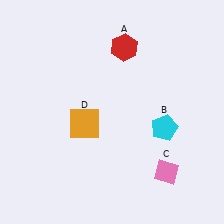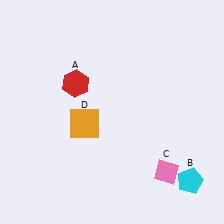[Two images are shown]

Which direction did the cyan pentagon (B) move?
The cyan pentagon (B) moved down.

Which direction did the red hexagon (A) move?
The red hexagon (A) moved left.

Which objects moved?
The objects that moved are: the red hexagon (A), the cyan pentagon (B).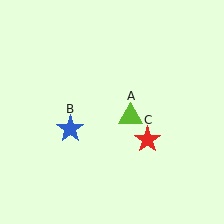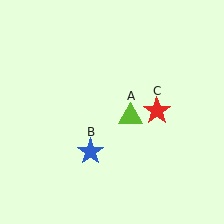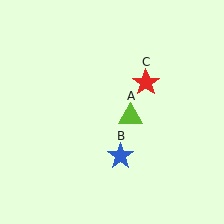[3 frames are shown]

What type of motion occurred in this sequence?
The blue star (object B), red star (object C) rotated counterclockwise around the center of the scene.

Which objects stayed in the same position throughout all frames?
Lime triangle (object A) remained stationary.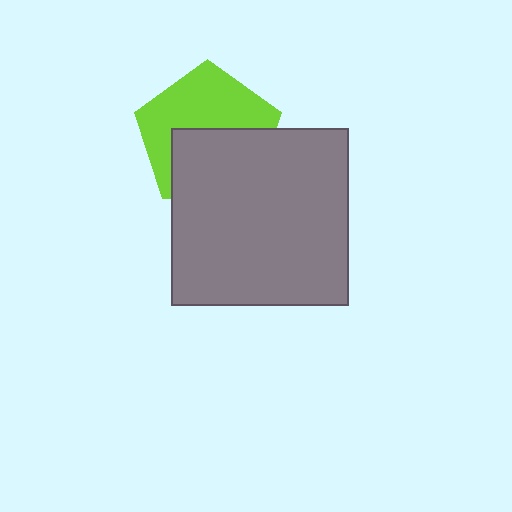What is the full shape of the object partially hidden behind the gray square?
The partially hidden object is a lime pentagon.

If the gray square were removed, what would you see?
You would see the complete lime pentagon.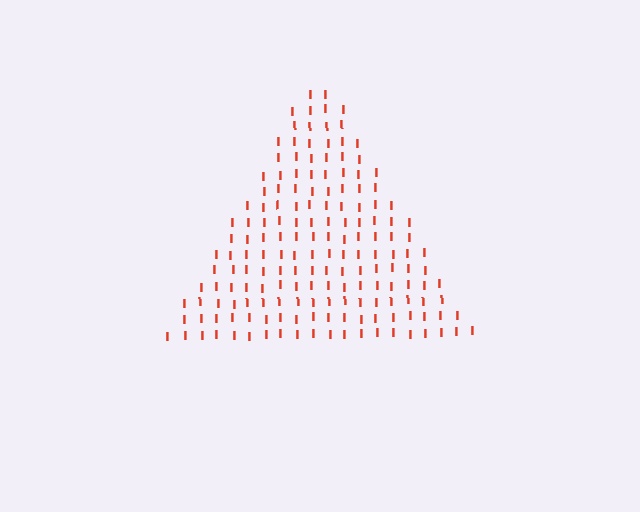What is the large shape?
The large shape is a triangle.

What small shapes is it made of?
It is made of small letter I's.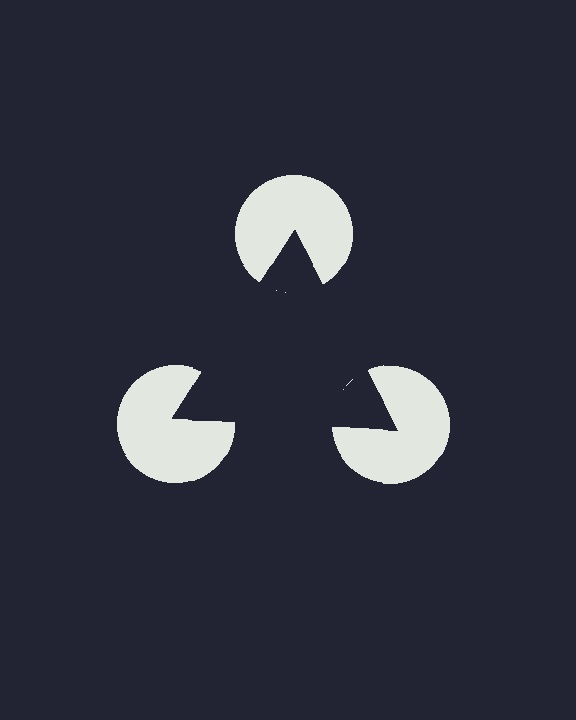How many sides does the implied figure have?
3 sides.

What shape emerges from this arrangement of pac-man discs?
An illusory triangle — its edges are inferred from the aligned wedge cuts in the pac-man discs, not physically drawn.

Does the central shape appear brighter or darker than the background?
It typically appears slightly darker than the background, even though no actual brightness change is drawn.